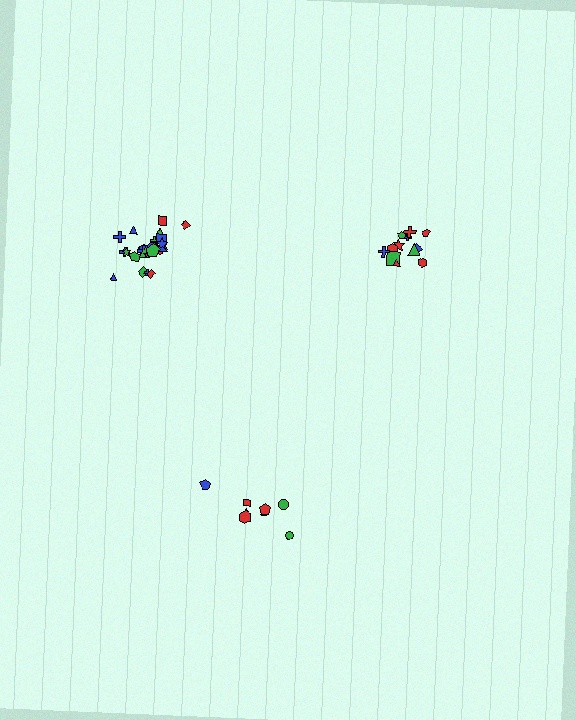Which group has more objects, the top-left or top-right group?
The top-left group.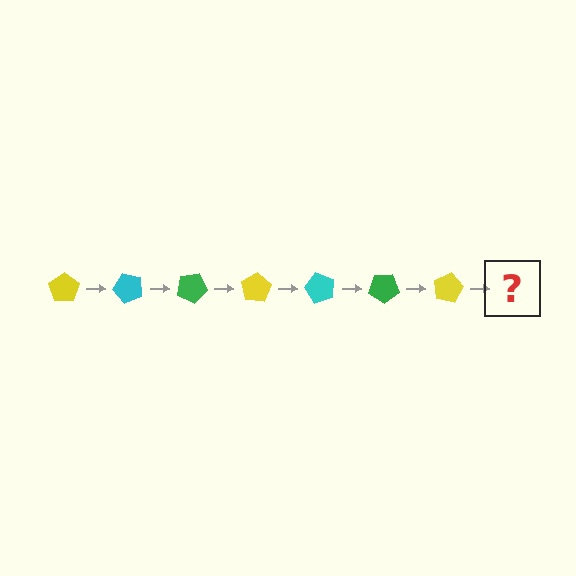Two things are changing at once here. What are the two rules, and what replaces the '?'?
The two rules are that it rotates 50 degrees each step and the color cycles through yellow, cyan, and green. The '?' should be a cyan pentagon, rotated 350 degrees from the start.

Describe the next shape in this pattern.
It should be a cyan pentagon, rotated 350 degrees from the start.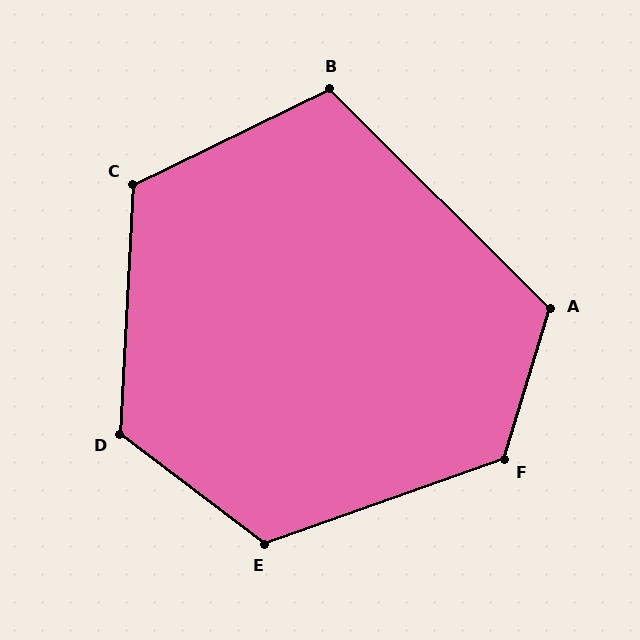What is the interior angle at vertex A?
Approximately 118 degrees (obtuse).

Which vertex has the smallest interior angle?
B, at approximately 109 degrees.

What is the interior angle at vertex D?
Approximately 124 degrees (obtuse).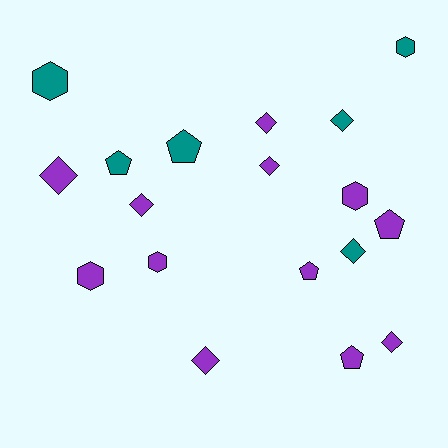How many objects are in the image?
There are 18 objects.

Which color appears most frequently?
Purple, with 12 objects.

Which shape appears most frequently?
Diamond, with 8 objects.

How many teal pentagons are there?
There are 2 teal pentagons.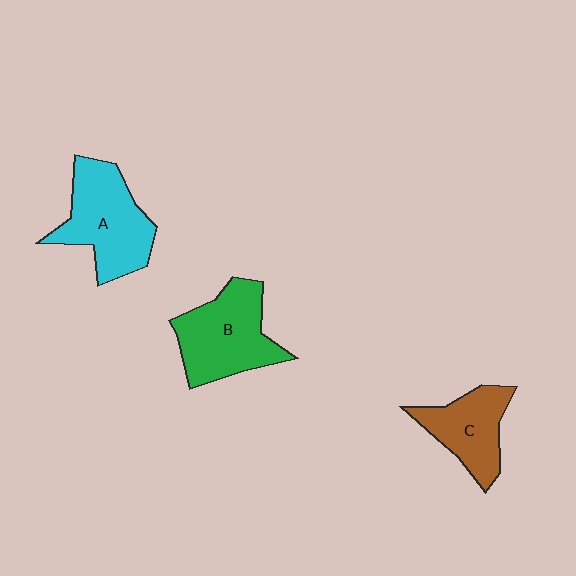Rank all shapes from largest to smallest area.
From largest to smallest: A (cyan), B (green), C (brown).